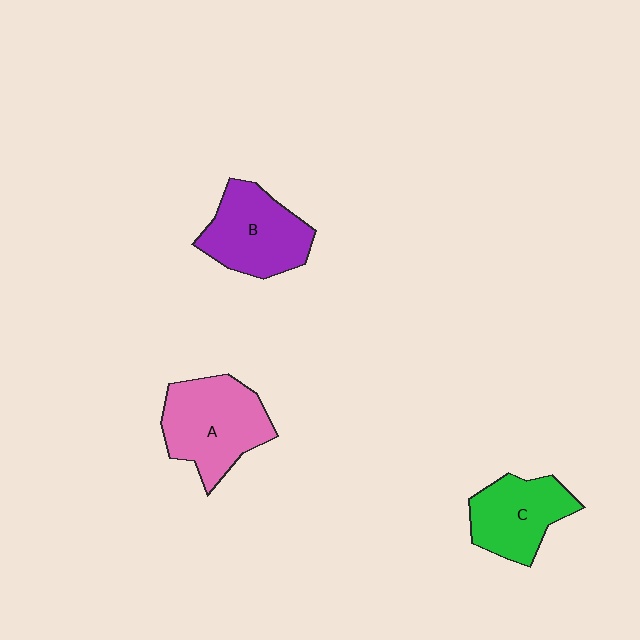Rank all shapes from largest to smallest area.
From largest to smallest: A (pink), B (purple), C (green).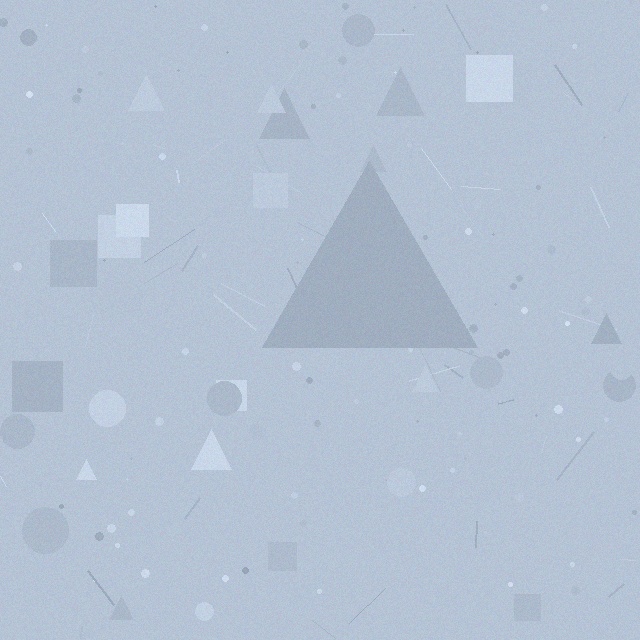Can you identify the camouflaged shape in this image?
The camouflaged shape is a triangle.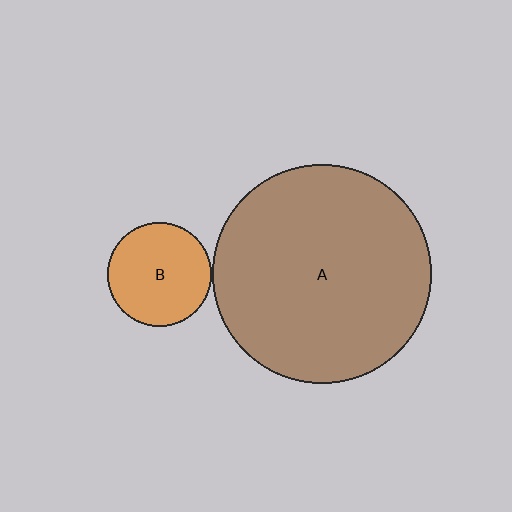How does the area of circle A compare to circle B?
Approximately 4.4 times.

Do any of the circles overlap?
No, none of the circles overlap.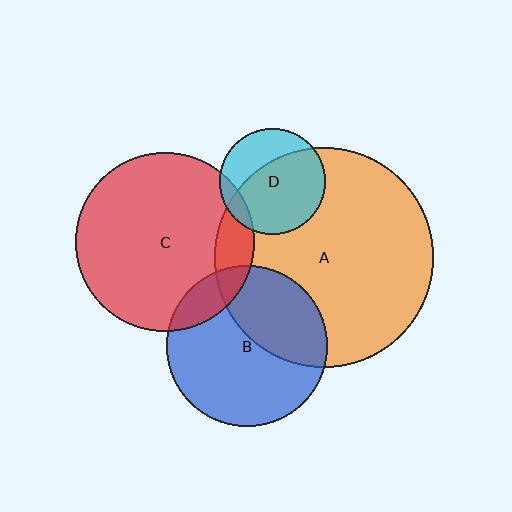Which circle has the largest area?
Circle A (orange).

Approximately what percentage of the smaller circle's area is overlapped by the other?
Approximately 65%.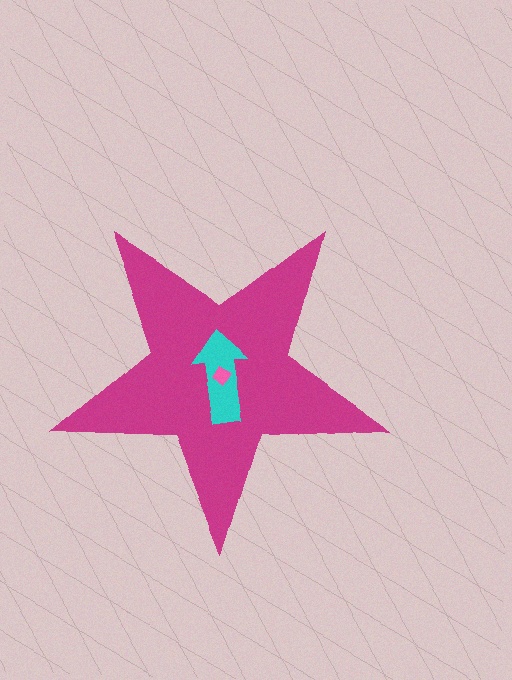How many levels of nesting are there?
3.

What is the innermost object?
The pink diamond.